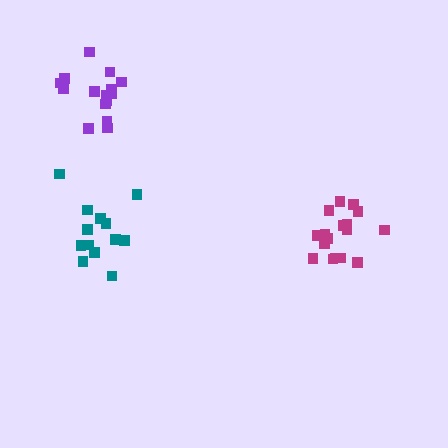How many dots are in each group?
Group 1: 15 dots, Group 2: 13 dots, Group 3: 18 dots (46 total).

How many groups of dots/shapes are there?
There are 3 groups.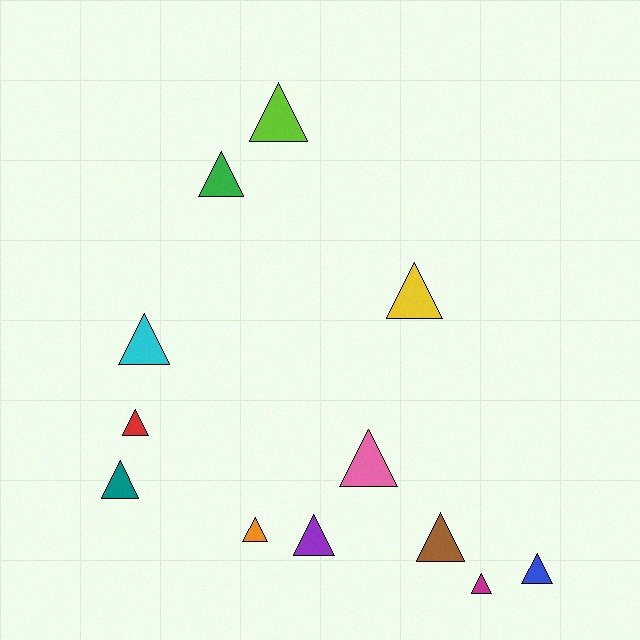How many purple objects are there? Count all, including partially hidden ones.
There is 1 purple object.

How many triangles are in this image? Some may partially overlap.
There are 12 triangles.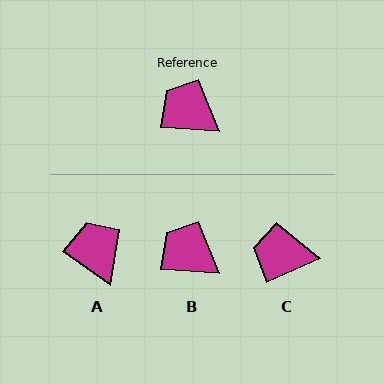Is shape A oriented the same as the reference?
No, it is off by about 31 degrees.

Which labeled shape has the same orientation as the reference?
B.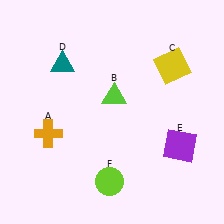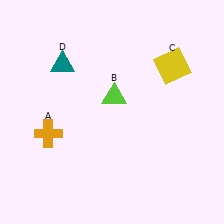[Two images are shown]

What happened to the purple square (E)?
The purple square (E) was removed in Image 2. It was in the bottom-right area of Image 1.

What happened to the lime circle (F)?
The lime circle (F) was removed in Image 2. It was in the bottom-left area of Image 1.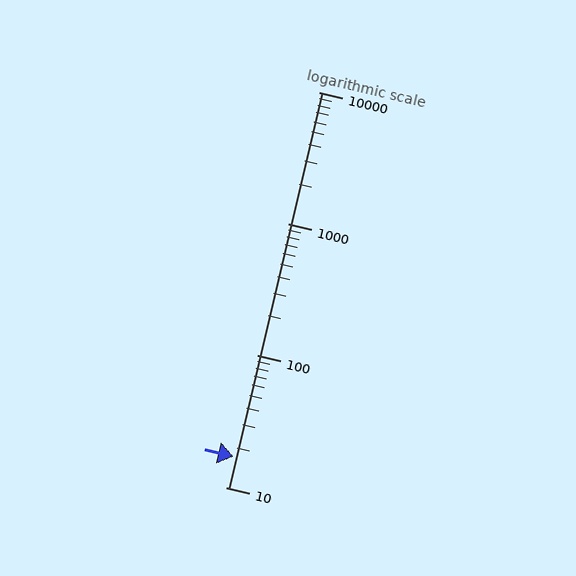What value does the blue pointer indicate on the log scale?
The pointer indicates approximately 17.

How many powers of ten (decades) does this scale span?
The scale spans 3 decades, from 10 to 10000.